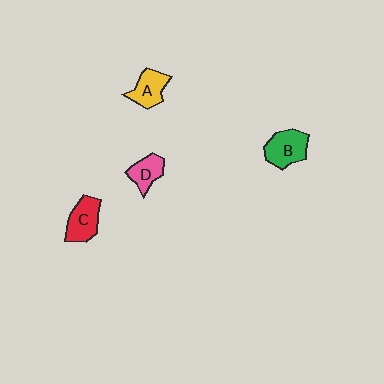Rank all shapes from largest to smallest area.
From largest to smallest: B (green), C (red), A (yellow), D (pink).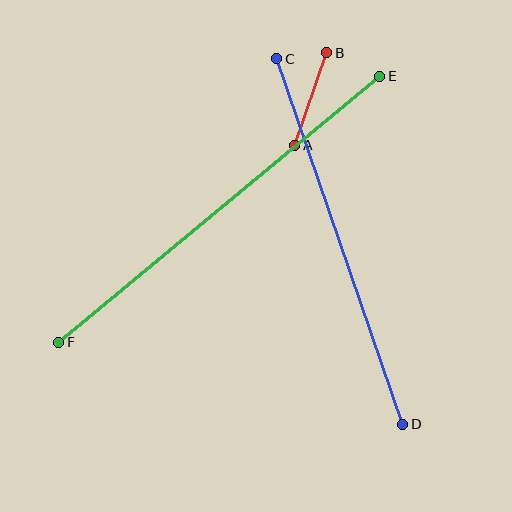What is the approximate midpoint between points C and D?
The midpoint is at approximately (340, 241) pixels.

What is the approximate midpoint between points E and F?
The midpoint is at approximately (219, 209) pixels.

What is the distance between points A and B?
The distance is approximately 97 pixels.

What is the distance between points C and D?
The distance is approximately 387 pixels.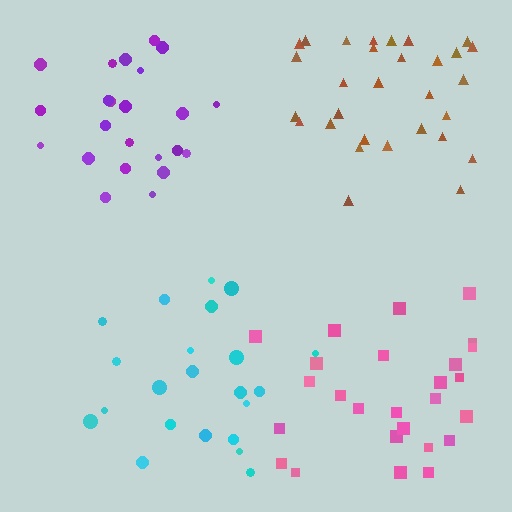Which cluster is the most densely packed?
Brown.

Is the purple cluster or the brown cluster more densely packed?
Brown.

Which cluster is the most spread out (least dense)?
Cyan.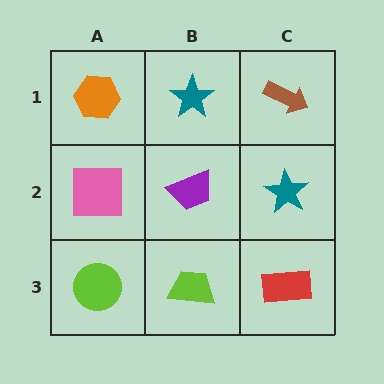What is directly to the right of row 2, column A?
A purple trapezoid.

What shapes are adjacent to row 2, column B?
A teal star (row 1, column B), a lime trapezoid (row 3, column B), a pink square (row 2, column A), a teal star (row 2, column C).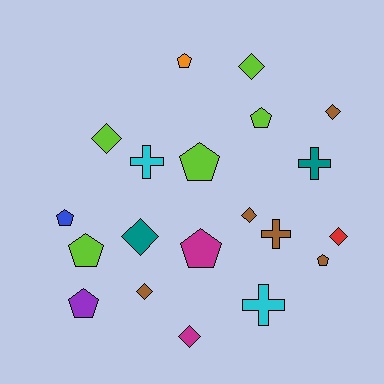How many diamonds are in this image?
There are 8 diamonds.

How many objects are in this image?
There are 20 objects.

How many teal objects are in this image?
There are 2 teal objects.